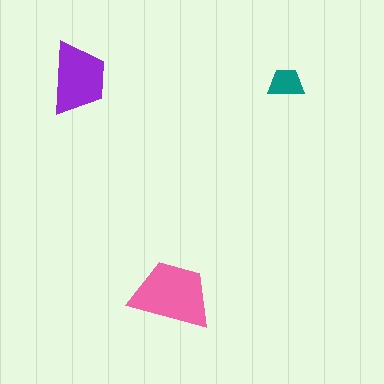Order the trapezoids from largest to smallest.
the pink one, the purple one, the teal one.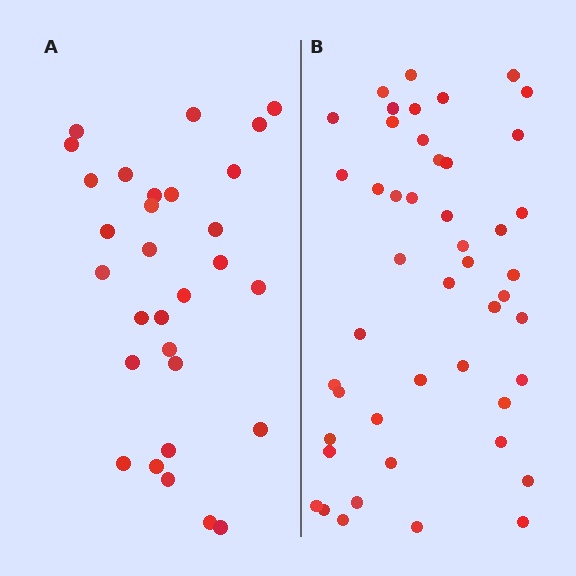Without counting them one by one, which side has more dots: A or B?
Region B (the right region) has more dots.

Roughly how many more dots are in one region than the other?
Region B has approximately 15 more dots than region A.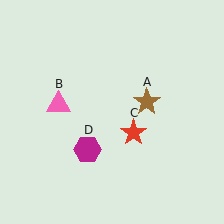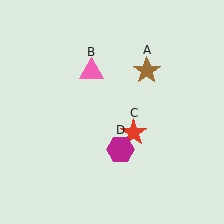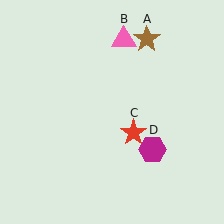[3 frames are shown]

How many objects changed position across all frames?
3 objects changed position: brown star (object A), pink triangle (object B), magenta hexagon (object D).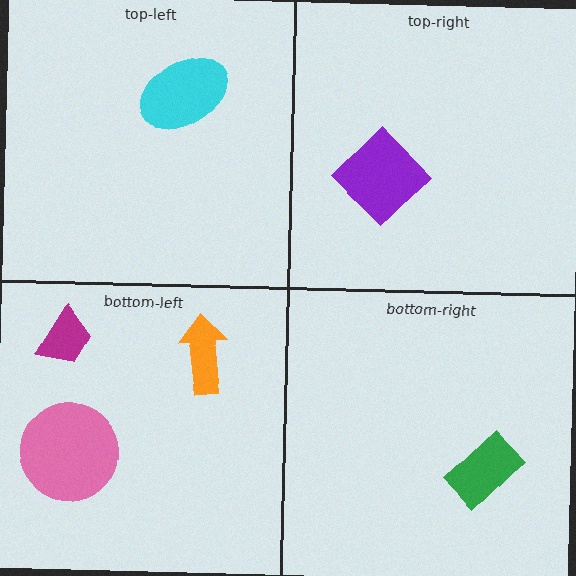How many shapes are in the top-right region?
1.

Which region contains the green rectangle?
The bottom-right region.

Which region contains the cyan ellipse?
The top-left region.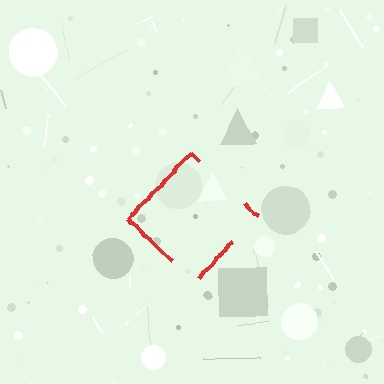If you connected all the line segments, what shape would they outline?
They would outline a diamond.